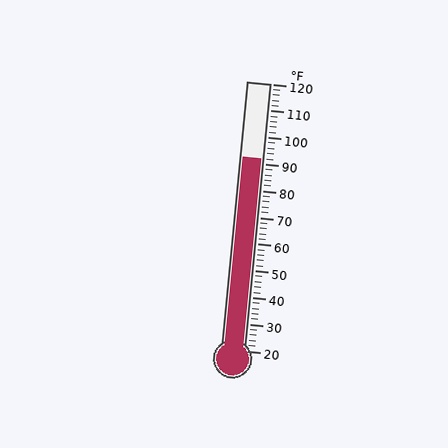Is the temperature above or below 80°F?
The temperature is above 80°F.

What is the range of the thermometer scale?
The thermometer scale ranges from 20°F to 120°F.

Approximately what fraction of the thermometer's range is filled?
The thermometer is filled to approximately 70% of its range.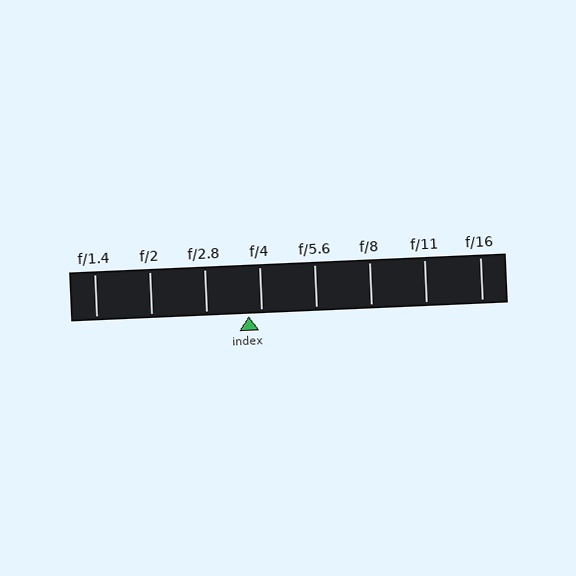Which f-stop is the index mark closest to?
The index mark is closest to f/4.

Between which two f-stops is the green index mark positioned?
The index mark is between f/2.8 and f/4.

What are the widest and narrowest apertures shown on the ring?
The widest aperture shown is f/1.4 and the narrowest is f/16.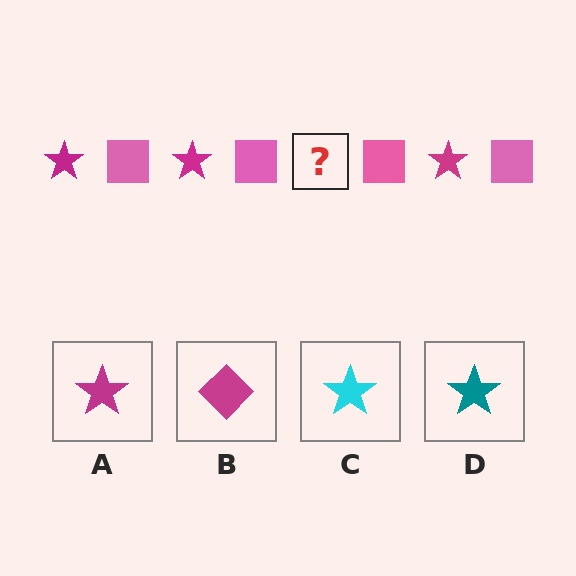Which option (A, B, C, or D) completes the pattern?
A.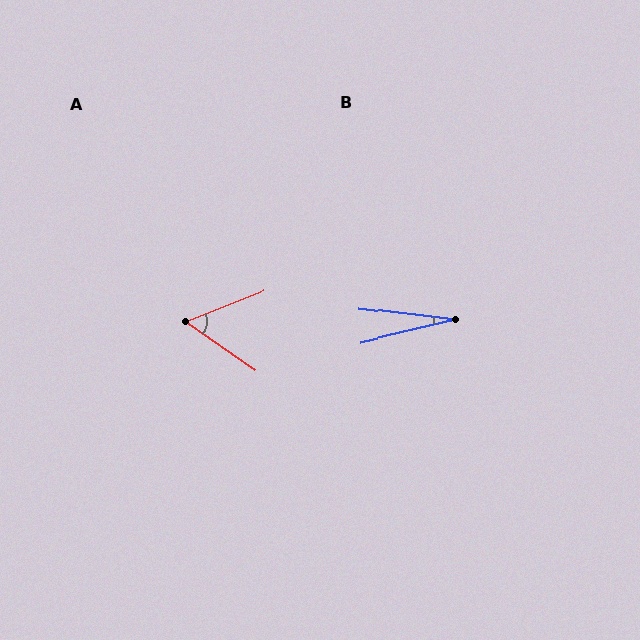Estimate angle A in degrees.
Approximately 56 degrees.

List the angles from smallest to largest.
B (20°), A (56°).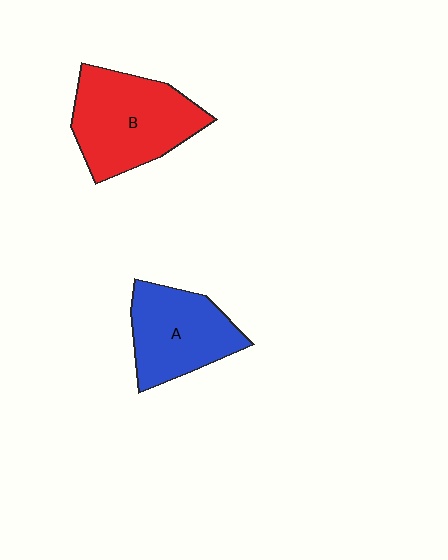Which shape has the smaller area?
Shape A (blue).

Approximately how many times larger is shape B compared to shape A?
Approximately 1.3 times.